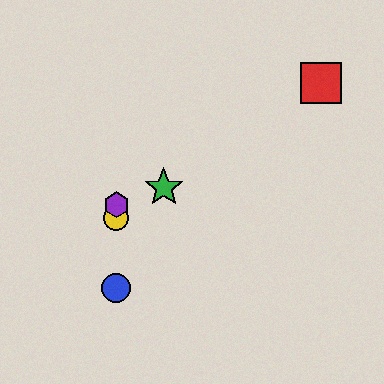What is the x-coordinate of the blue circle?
The blue circle is at x≈116.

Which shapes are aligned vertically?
The blue circle, the yellow circle, the purple hexagon are aligned vertically.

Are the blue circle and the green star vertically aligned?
No, the blue circle is at x≈116 and the green star is at x≈164.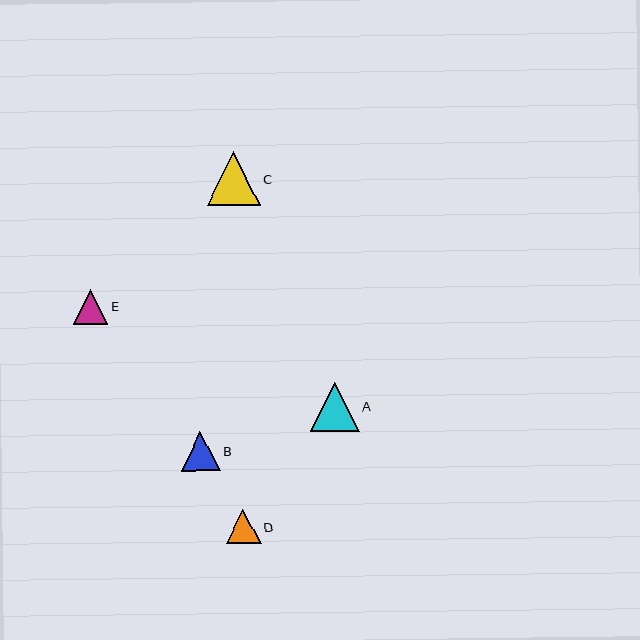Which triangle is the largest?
Triangle C is the largest with a size of approximately 54 pixels.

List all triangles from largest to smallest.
From largest to smallest: C, A, B, E, D.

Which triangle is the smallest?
Triangle D is the smallest with a size of approximately 34 pixels.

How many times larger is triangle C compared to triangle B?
Triangle C is approximately 1.4 times the size of triangle B.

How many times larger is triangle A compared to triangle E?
Triangle A is approximately 1.4 times the size of triangle E.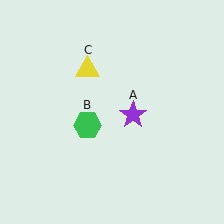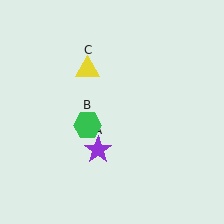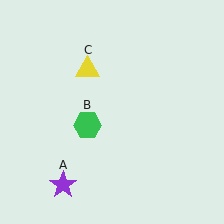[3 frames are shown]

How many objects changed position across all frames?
1 object changed position: purple star (object A).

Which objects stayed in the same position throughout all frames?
Green hexagon (object B) and yellow triangle (object C) remained stationary.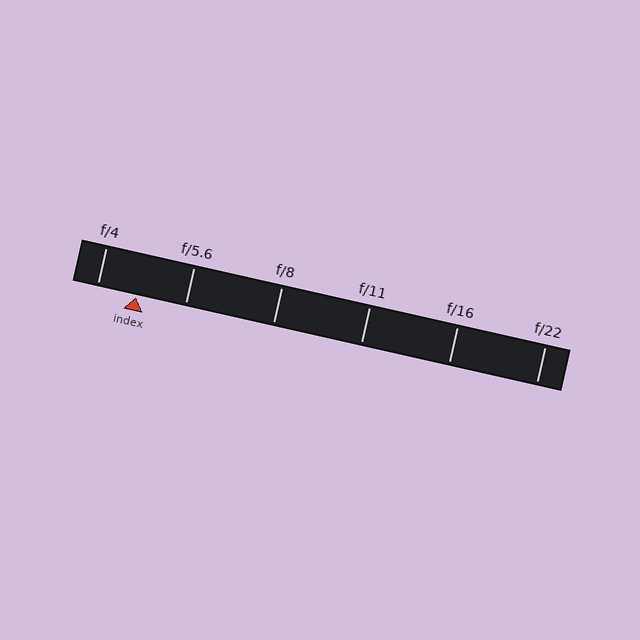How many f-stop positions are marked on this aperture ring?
There are 6 f-stop positions marked.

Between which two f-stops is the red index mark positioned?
The index mark is between f/4 and f/5.6.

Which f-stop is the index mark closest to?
The index mark is closest to f/4.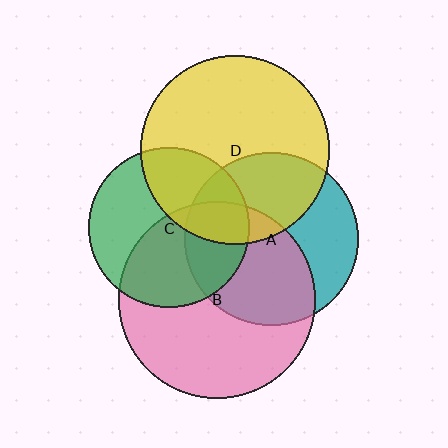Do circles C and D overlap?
Yes.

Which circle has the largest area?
Circle B (pink).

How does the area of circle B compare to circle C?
Approximately 1.5 times.